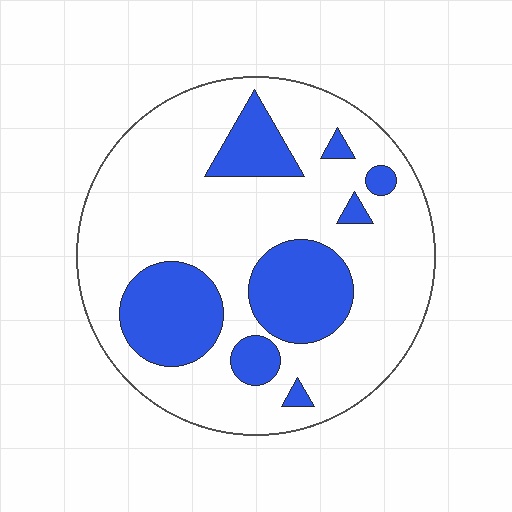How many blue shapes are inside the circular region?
8.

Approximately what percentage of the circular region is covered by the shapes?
Approximately 25%.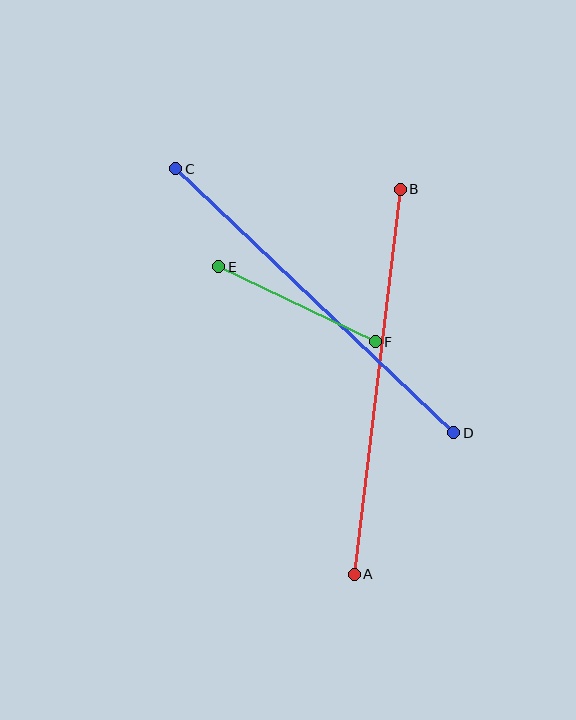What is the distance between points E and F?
The distance is approximately 174 pixels.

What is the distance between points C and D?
The distance is approximately 383 pixels.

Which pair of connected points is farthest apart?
Points A and B are farthest apart.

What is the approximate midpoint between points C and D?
The midpoint is at approximately (315, 301) pixels.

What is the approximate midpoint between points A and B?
The midpoint is at approximately (377, 382) pixels.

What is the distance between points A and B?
The distance is approximately 388 pixels.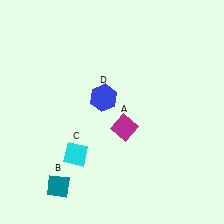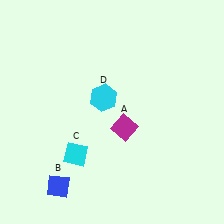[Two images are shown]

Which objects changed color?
B changed from teal to blue. D changed from blue to cyan.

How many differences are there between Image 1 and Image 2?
There are 2 differences between the two images.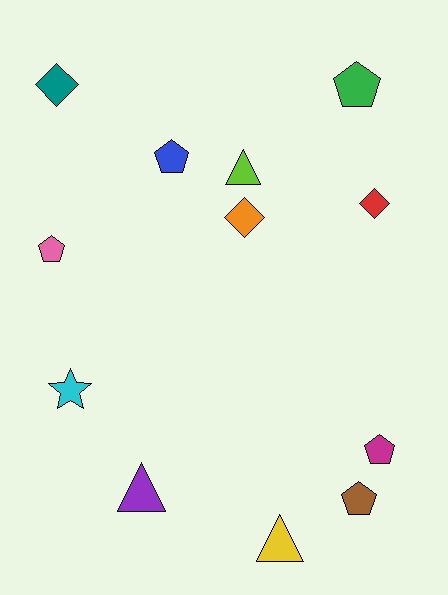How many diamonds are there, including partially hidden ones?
There are 3 diamonds.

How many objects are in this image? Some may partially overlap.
There are 12 objects.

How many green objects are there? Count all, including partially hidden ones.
There is 1 green object.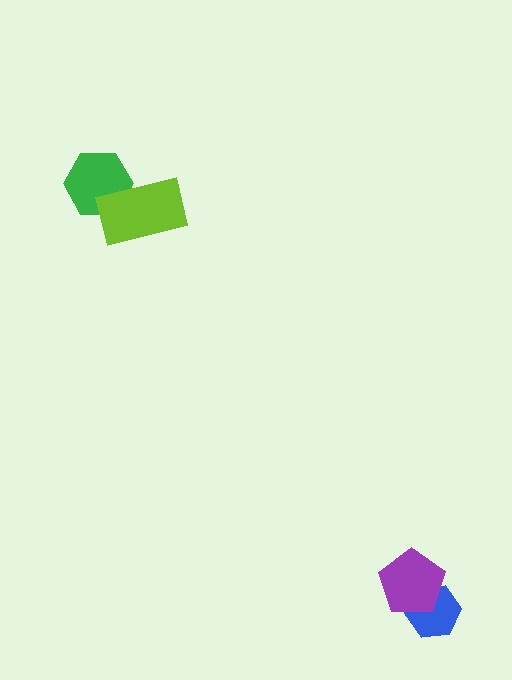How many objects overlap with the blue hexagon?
1 object overlaps with the blue hexagon.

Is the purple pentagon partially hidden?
No, no other shape covers it.